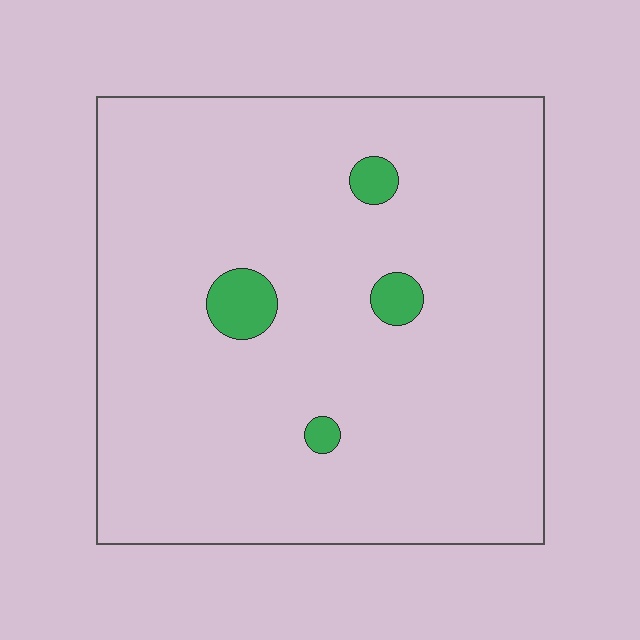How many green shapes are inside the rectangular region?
4.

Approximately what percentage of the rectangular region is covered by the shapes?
Approximately 5%.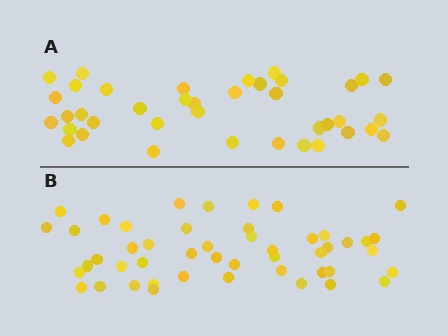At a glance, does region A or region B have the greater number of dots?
Region B (the bottom region) has more dots.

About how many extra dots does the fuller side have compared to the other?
Region B has roughly 8 or so more dots than region A.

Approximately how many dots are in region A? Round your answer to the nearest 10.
About 40 dots. (The exact count is 39, which rounds to 40.)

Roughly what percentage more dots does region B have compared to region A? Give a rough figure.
About 25% more.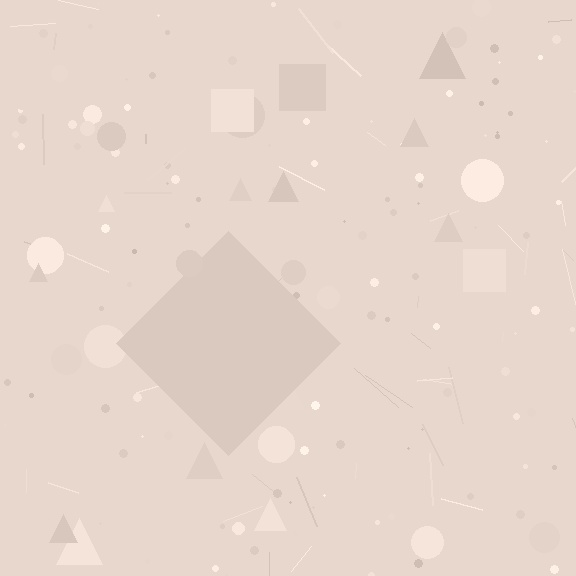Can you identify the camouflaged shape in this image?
The camouflaged shape is a diamond.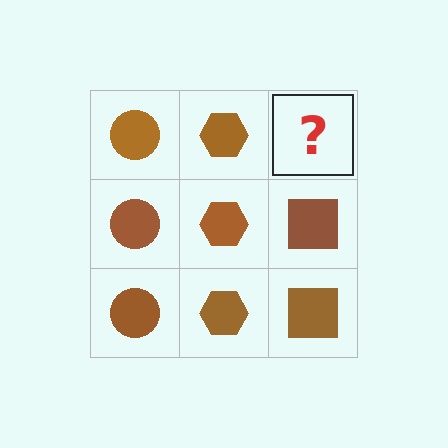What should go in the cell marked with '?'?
The missing cell should contain a brown square.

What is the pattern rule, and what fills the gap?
The rule is that each column has a consistent shape. The gap should be filled with a brown square.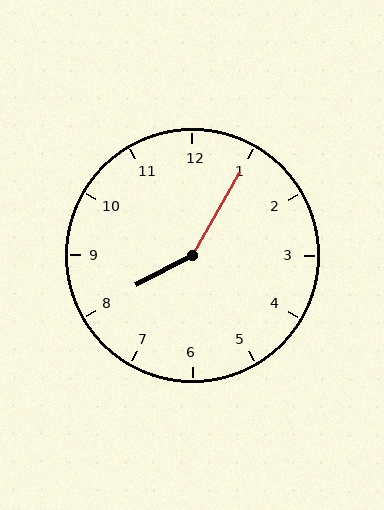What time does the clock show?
8:05.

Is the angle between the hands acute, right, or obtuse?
It is obtuse.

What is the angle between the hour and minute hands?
Approximately 148 degrees.